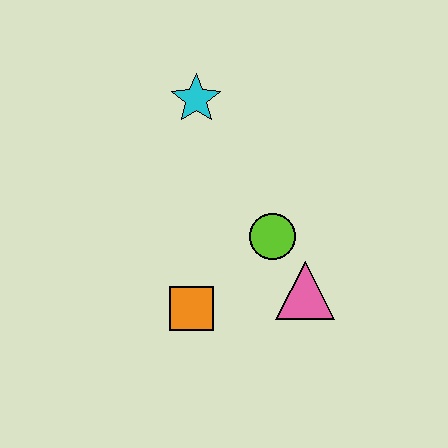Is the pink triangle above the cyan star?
No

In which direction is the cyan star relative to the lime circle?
The cyan star is above the lime circle.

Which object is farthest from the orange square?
The cyan star is farthest from the orange square.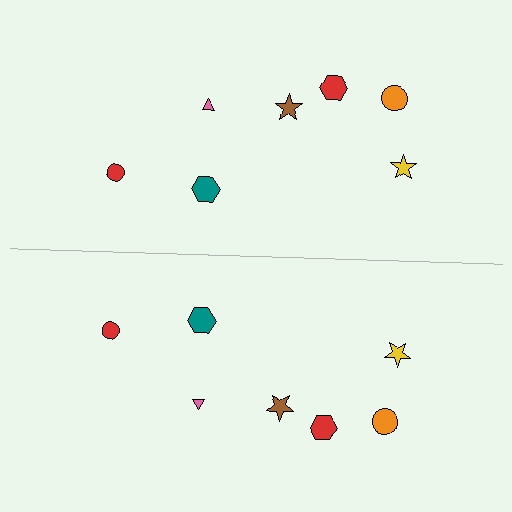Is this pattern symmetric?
Yes, this pattern has bilateral (reflection) symmetry.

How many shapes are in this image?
There are 14 shapes in this image.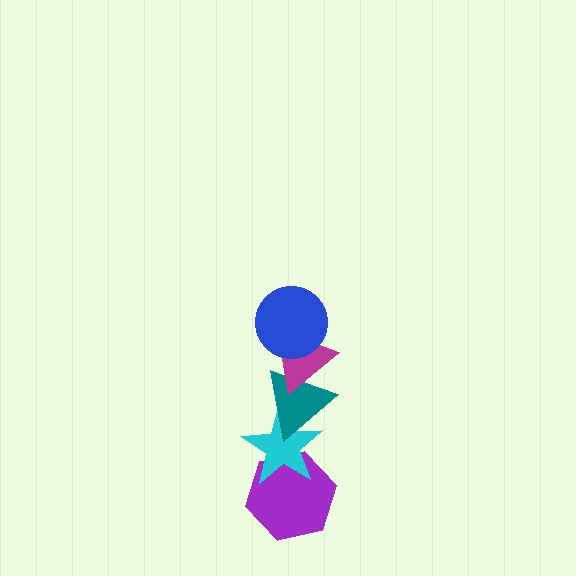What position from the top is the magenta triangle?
The magenta triangle is 2nd from the top.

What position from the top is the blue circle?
The blue circle is 1st from the top.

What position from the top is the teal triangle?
The teal triangle is 3rd from the top.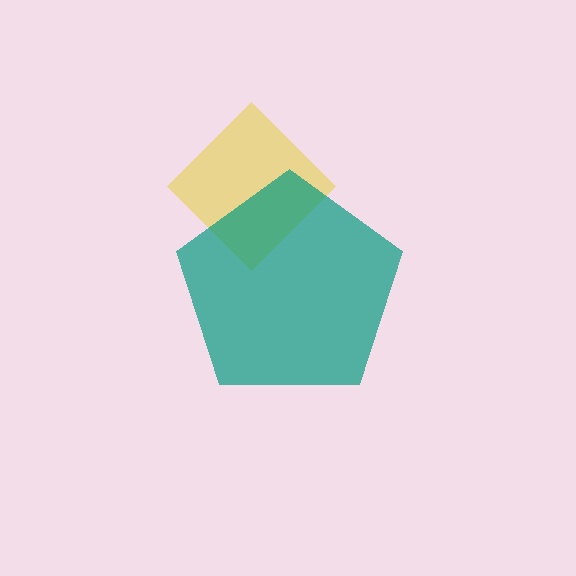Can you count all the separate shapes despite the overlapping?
Yes, there are 2 separate shapes.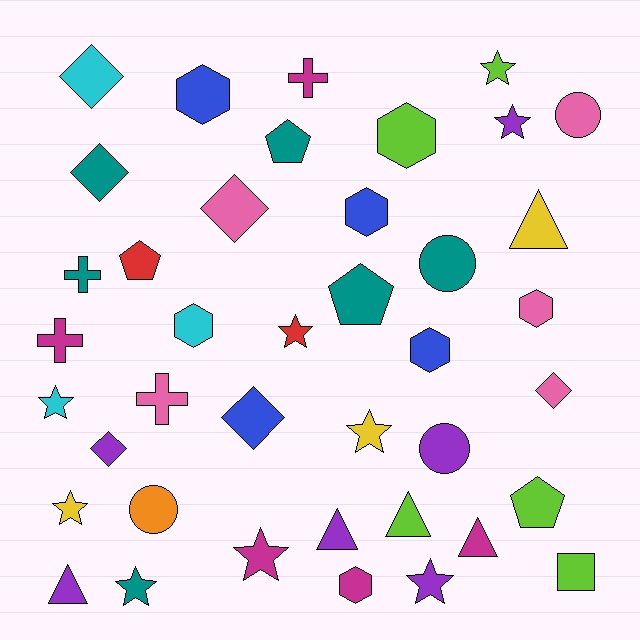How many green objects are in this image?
There are no green objects.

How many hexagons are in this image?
There are 7 hexagons.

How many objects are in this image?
There are 40 objects.